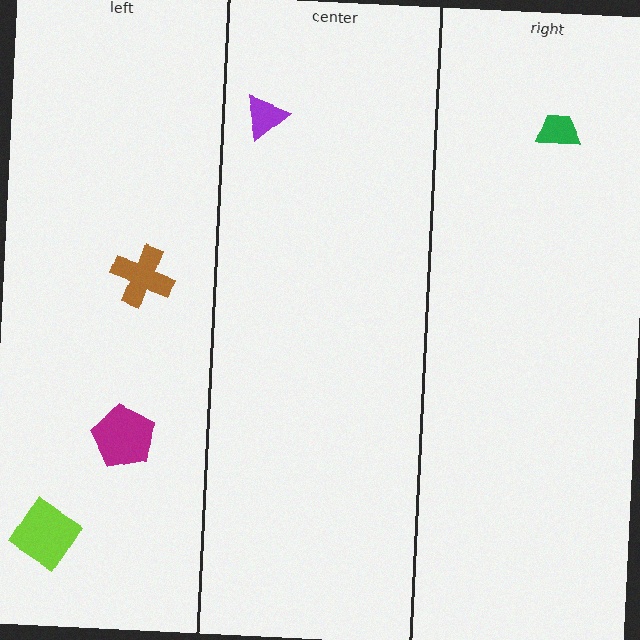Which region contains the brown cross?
The left region.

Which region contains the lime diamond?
The left region.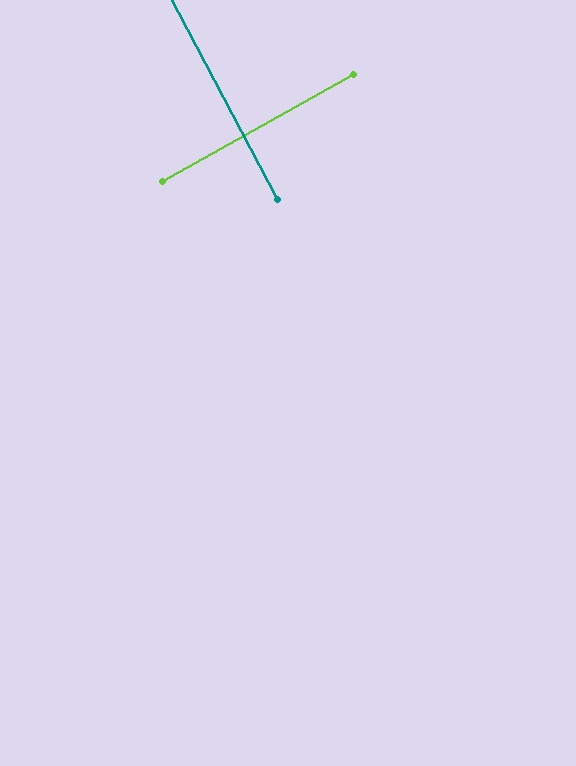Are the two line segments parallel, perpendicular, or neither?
Perpendicular — they meet at approximately 89°.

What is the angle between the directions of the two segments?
Approximately 89 degrees.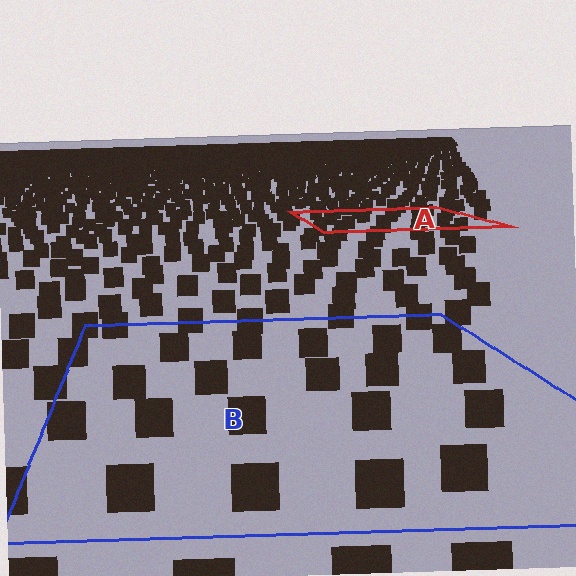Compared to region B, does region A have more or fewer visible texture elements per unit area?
Region A has more texture elements per unit area — they are packed more densely because it is farther away.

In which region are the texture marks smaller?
The texture marks are smaller in region A, because it is farther away.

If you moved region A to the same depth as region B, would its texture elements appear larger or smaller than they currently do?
They would appear larger. At a closer depth, the same texture elements are projected at a bigger on-screen size.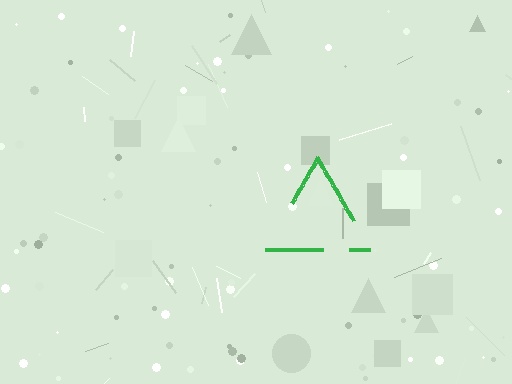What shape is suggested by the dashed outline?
The dashed outline suggests a triangle.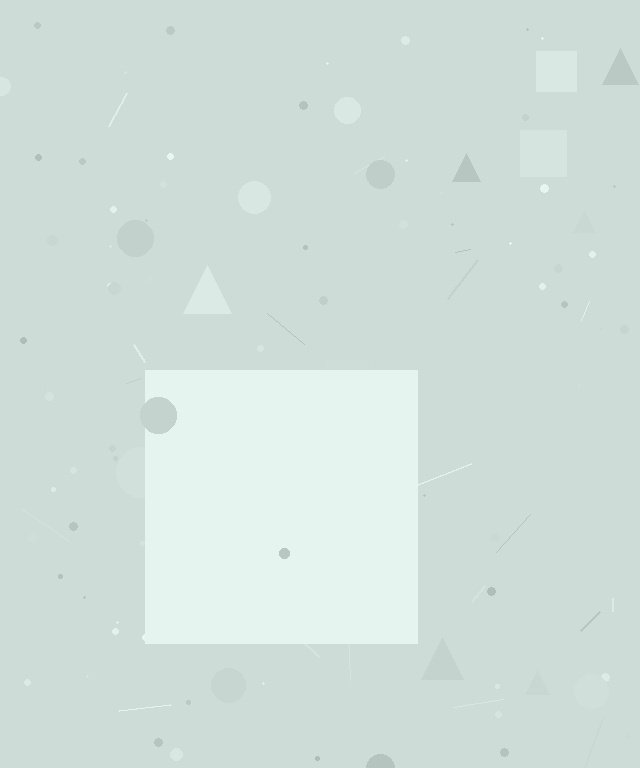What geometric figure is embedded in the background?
A square is embedded in the background.